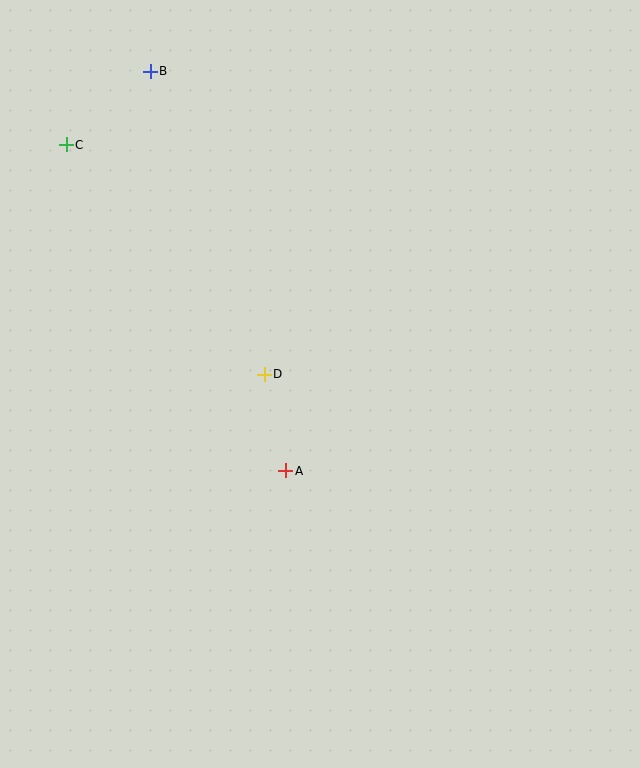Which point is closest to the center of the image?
Point D at (264, 374) is closest to the center.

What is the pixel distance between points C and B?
The distance between C and B is 111 pixels.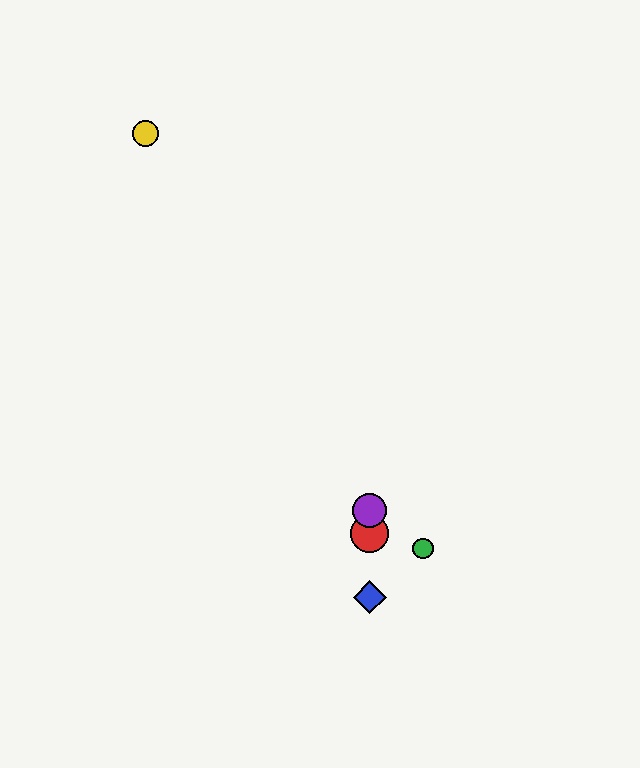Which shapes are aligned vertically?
The red circle, the blue diamond, the purple circle are aligned vertically.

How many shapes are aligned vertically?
3 shapes (the red circle, the blue diamond, the purple circle) are aligned vertically.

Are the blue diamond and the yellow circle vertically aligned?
No, the blue diamond is at x≈370 and the yellow circle is at x≈145.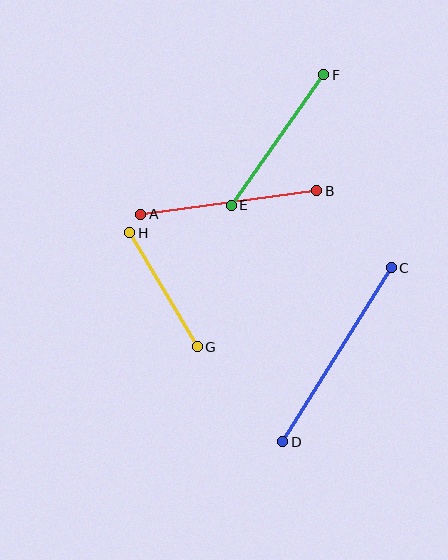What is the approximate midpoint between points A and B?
The midpoint is at approximately (229, 202) pixels.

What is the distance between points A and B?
The distance is approximately 178 pixels.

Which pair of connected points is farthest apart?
Points C and D are farthest apart.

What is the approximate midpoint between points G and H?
The midpoint is at approximately (163, 290) pixels.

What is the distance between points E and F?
The distance is approximately 160 pixels.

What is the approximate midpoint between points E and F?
The midpoint is at approximately (278, 140) pixels.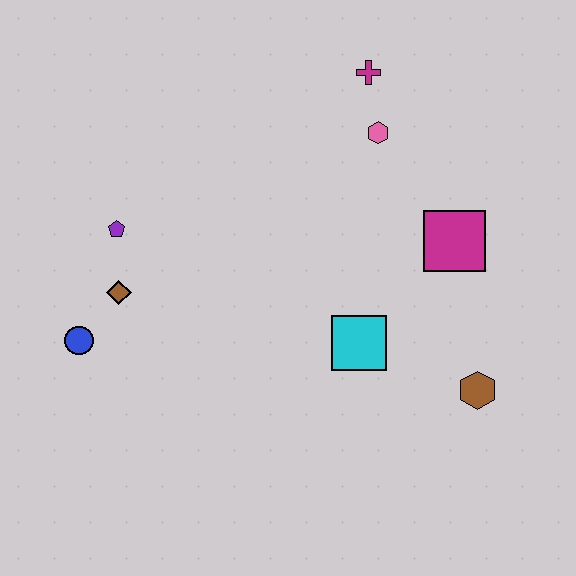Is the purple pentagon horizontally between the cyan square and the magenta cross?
No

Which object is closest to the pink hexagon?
The magenta cross is closest to the pink hexagon.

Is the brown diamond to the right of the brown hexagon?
No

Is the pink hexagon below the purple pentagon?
No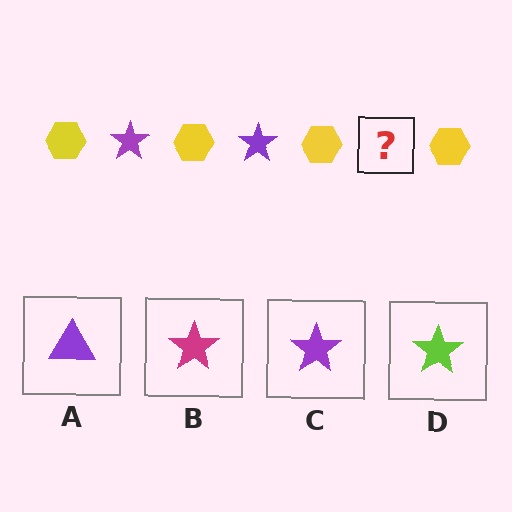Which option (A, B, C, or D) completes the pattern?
C.